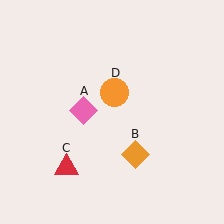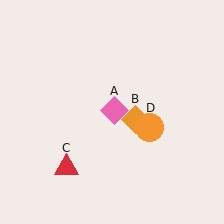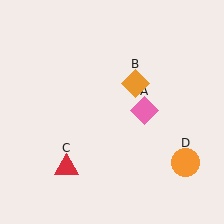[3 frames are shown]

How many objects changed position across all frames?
3 objects changed position: pink diamond (object A), orange diamond (object B), orange circle (object D).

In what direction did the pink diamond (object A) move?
The pink diamond (object A) moved right.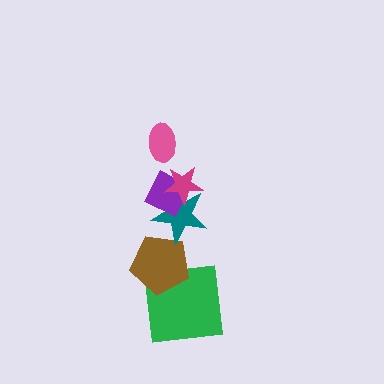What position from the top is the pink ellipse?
The pink ellipse is 1st from the top.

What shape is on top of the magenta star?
The pink ellipse is on top of the magenta star.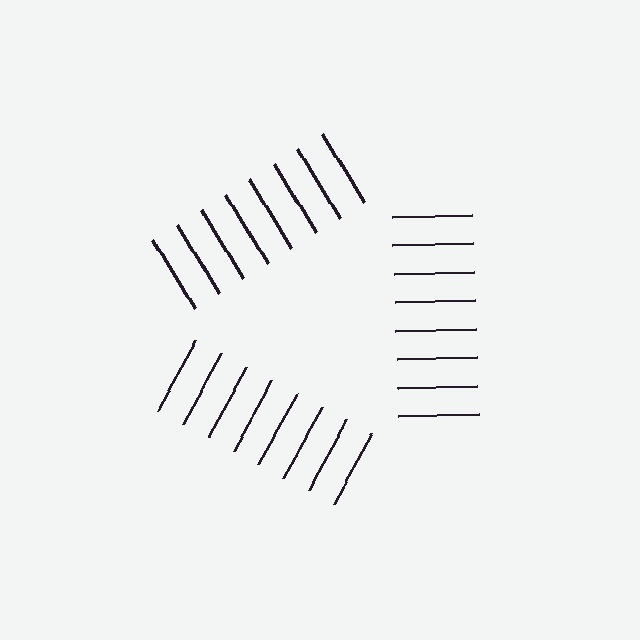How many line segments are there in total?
24 — 8 along each of the 3 edges.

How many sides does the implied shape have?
3 sides — the line-ends trace a triangle.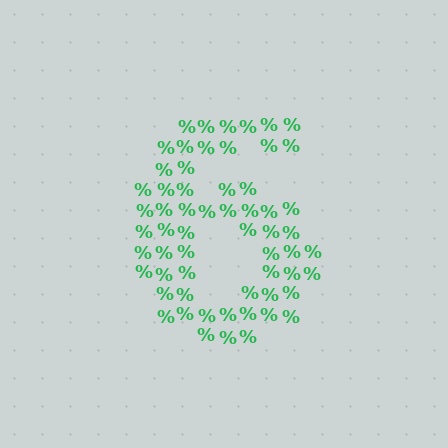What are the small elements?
The small elements are percent signs.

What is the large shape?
The large shape is the digit 6.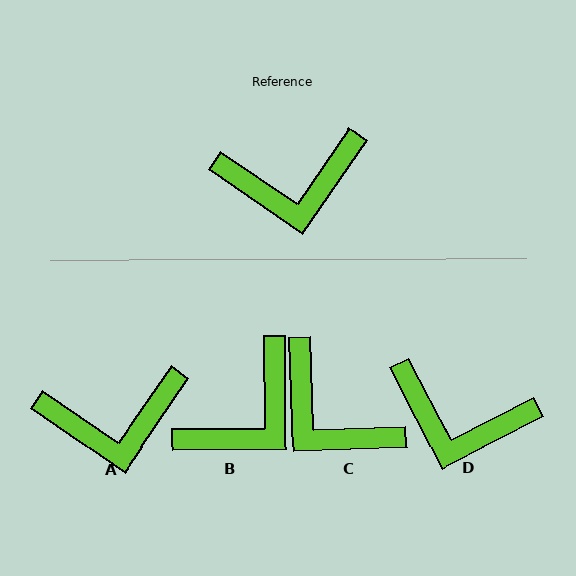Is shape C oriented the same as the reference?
No, it is off by about 53 degrees.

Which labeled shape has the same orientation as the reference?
A.